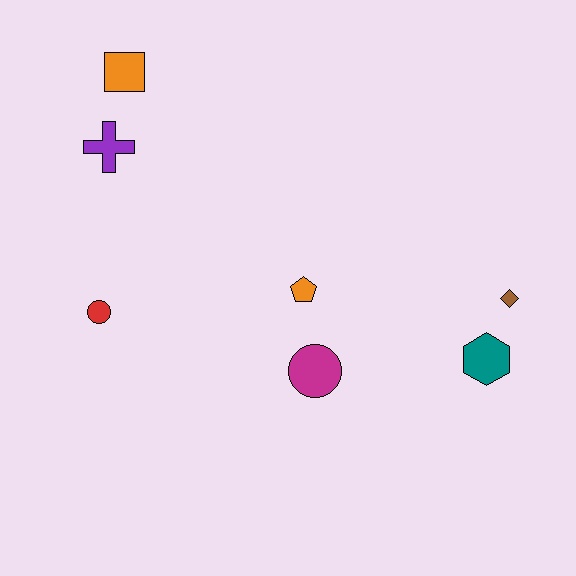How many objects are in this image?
There are 7 objects.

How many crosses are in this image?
There is 1 cross.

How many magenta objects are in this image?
There is 1 magenta object.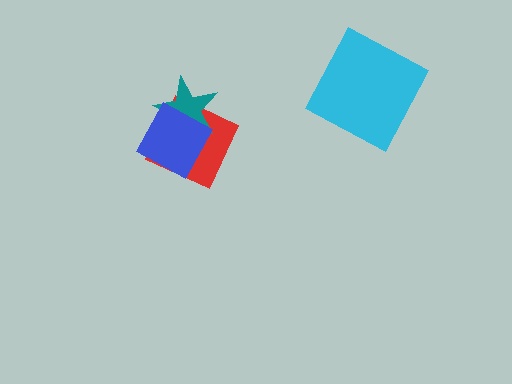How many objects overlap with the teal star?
2 objects overlap with the teal star.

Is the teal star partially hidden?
Yes, it is partially covered by another shape.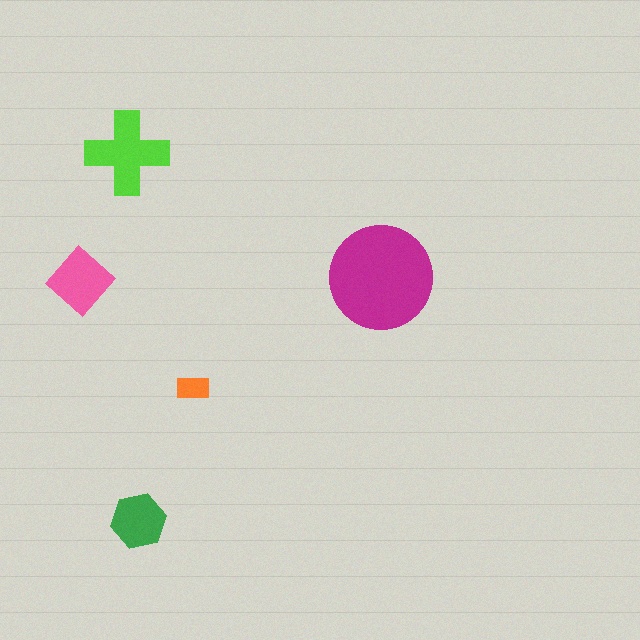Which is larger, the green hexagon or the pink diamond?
The pink diamond.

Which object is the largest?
The magenta circle.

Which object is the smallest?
The orange rectangle.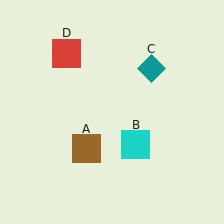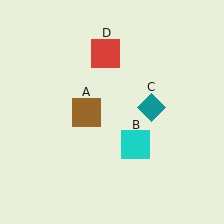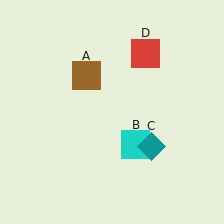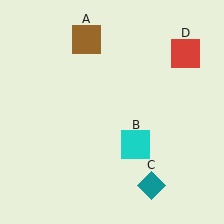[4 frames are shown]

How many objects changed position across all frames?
3 objects changed position: brown square (object A), teal diamond (object C), red square (object D).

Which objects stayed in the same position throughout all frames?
Cyan square (object B) remained stationary.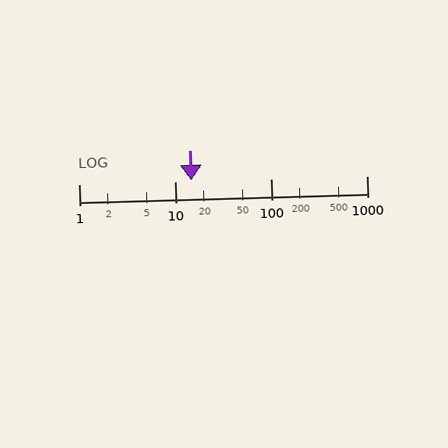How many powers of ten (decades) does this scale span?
The scale spans 3 decades, from 1 to 1000.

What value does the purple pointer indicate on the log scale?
The pointer indicates approximately 15.